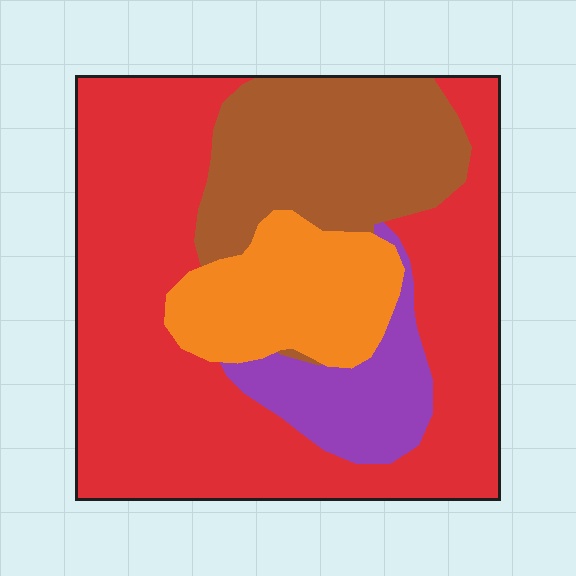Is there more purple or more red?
Red.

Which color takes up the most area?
Red, at roughly 55%.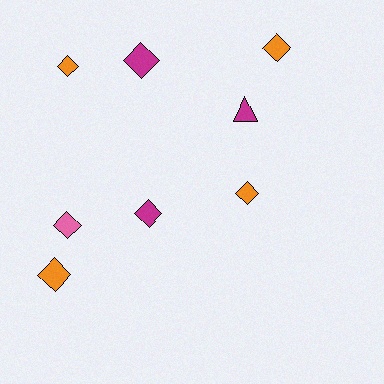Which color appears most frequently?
Orange, with 4 objects.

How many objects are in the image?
There are 8 objects.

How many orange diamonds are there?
There are 4 orange diamonds.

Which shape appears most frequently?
Diamond, with 7 objects.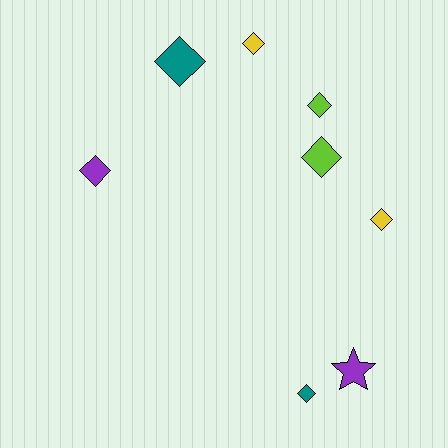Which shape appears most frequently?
Diamond, with 7 objects.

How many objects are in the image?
There are 8 objects.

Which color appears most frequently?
Yellow, with 2 objects.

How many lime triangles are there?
There are no lime triangles.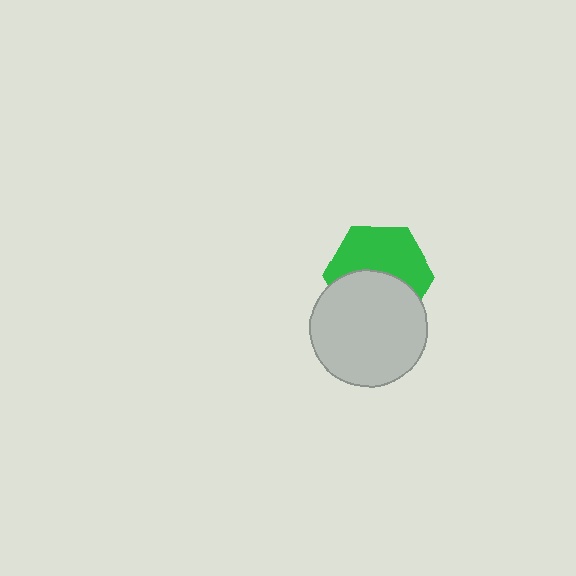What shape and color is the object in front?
The object in front is a light gray circle.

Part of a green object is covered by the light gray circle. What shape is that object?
It is a hexagon.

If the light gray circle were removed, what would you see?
You would see the complete green hexagon.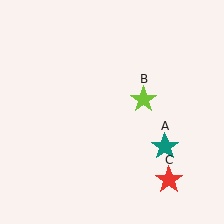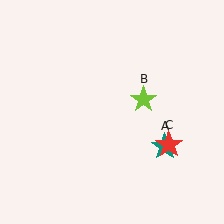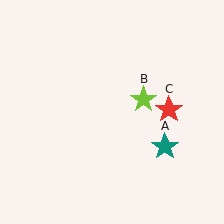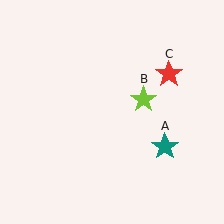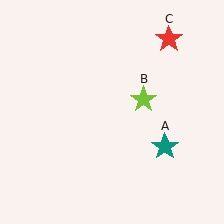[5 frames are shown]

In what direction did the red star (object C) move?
The red star (object C) moved up.